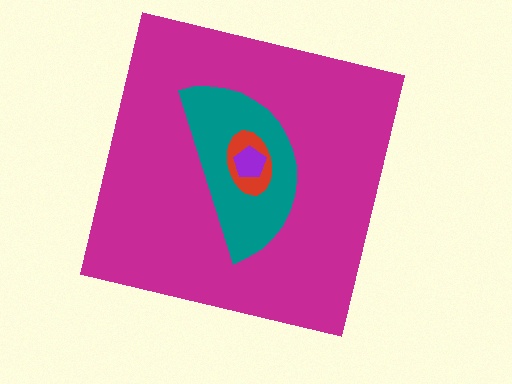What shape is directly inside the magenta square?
The teal semicircle.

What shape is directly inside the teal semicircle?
The red ellipse.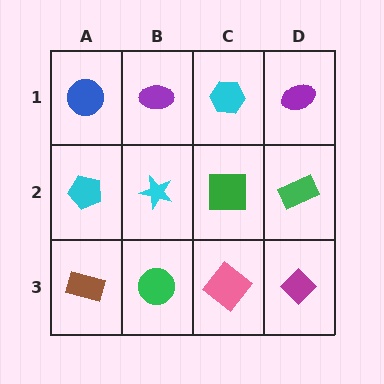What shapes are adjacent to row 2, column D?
A purple ellipse (row 1, column D), a magenta diamond (row 3, column D), a green square (row 2, column C).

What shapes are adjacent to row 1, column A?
A cyan pentagon (row 2, column A), a purple ellipse (row 1, column B).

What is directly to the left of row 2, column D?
A green square.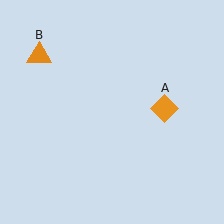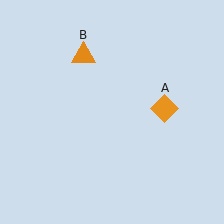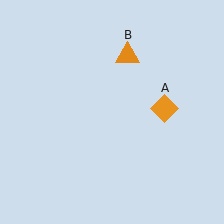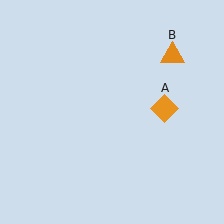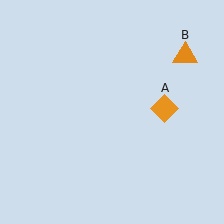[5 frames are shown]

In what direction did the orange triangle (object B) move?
The orange triangle (object B) moved right.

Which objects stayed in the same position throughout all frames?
Orange diamond (object A) remained stationary.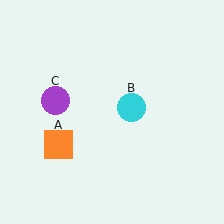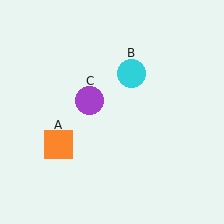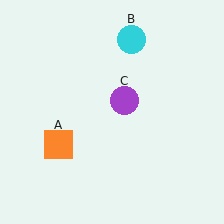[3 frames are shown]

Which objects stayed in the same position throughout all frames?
Orange square (object A) remained stationary.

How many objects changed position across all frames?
2 objects changed position: cyan circle (object B), purple circle (object C).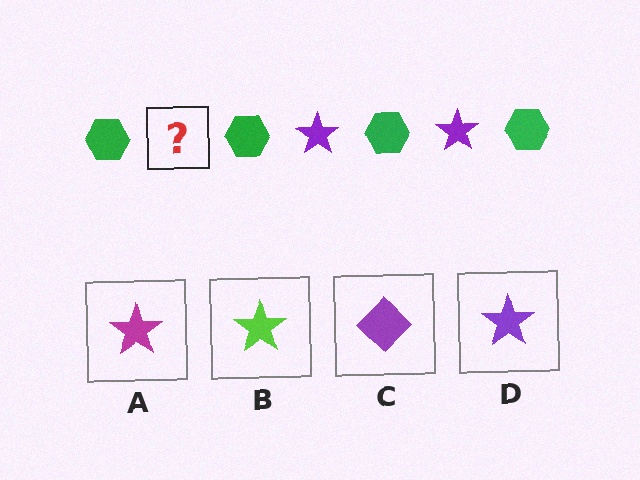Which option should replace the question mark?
Option D.